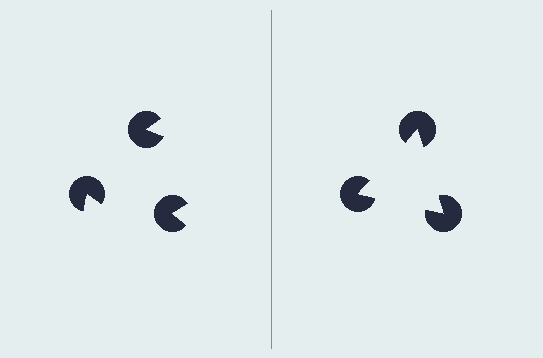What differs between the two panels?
The pac-man discs are positioned identically on both sides; only the wedge orientations differ. On the right they align to a triangle; on the left they are misaligned.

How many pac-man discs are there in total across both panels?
6 — 3 on each side.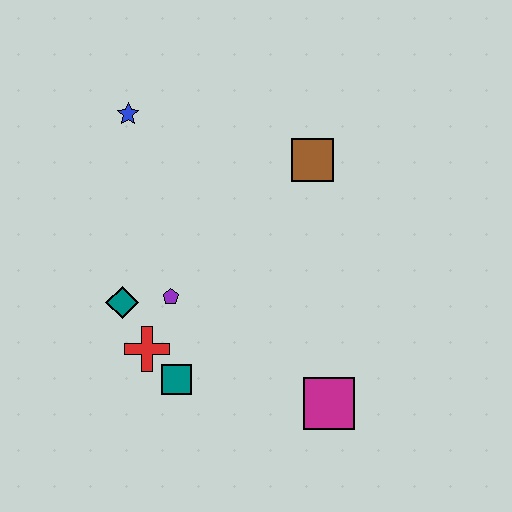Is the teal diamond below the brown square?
Yes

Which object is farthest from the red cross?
The brown square is farthest from the red cross.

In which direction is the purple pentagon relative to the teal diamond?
The purple pentagon is to the right of the teal diamond.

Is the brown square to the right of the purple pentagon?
Yes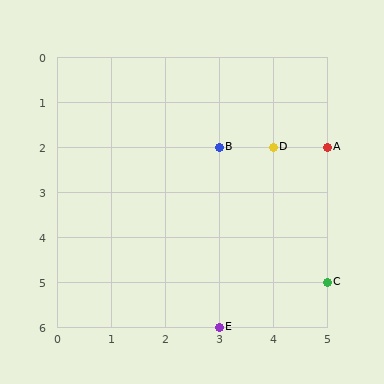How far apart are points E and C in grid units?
Points E and C are 2 columns and 1 row apart (about 2.2 grid units diagonally).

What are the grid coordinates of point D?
Point D is at grid coordinates (4, 2).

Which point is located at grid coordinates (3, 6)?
Point E is at (3, 6).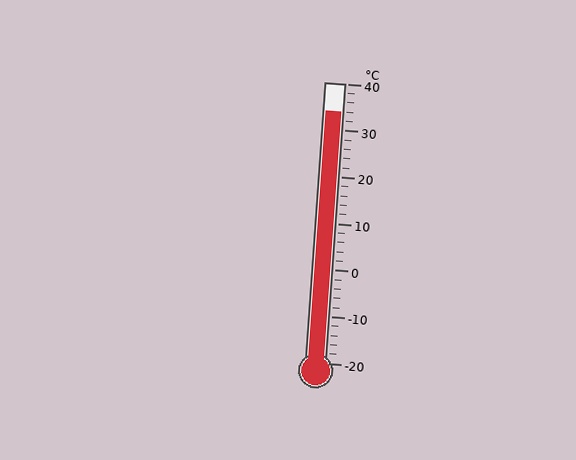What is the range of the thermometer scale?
The thermometer scale ranges from -20°C to 40°C.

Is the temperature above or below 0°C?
The temperature is above 0°C.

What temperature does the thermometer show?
The thermometer shows approximately 34°C.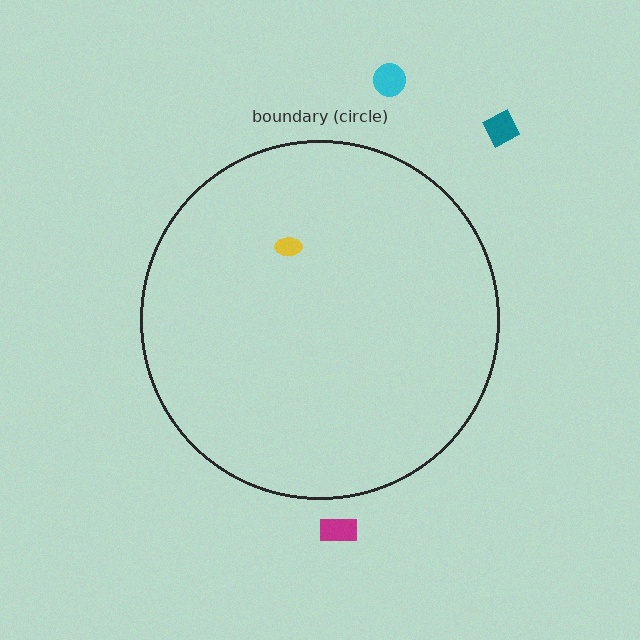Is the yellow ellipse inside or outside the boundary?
Inside.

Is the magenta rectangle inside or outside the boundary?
Outside.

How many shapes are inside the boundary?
1 inside, 3 outside.